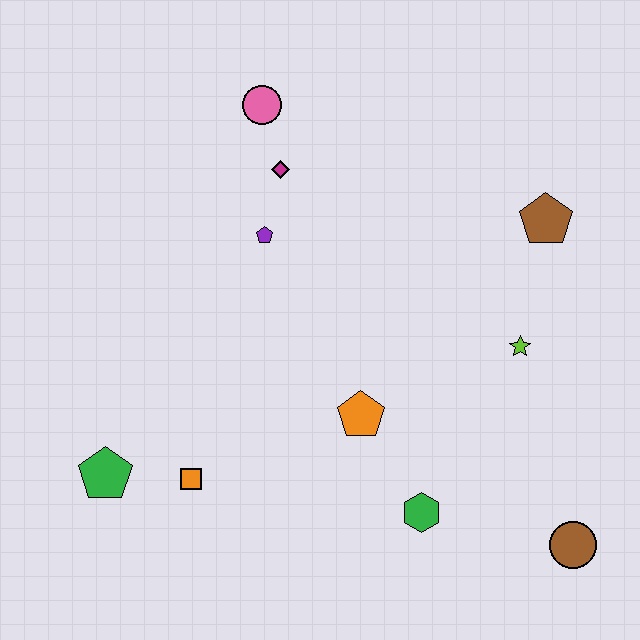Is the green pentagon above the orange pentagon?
No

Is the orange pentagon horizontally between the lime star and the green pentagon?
Yes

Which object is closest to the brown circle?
The green hexagon is closest to the brown circle.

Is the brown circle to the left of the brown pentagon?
No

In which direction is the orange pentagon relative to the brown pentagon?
The orange pentagon is below the brown pentagon.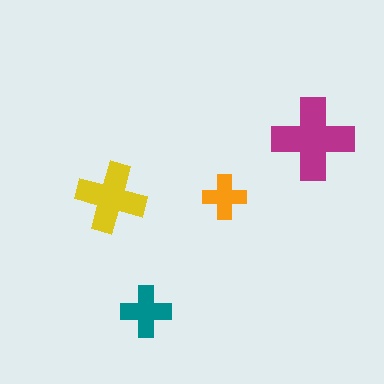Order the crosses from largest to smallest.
the magenta one, the yellow one, the teal one, the orange one.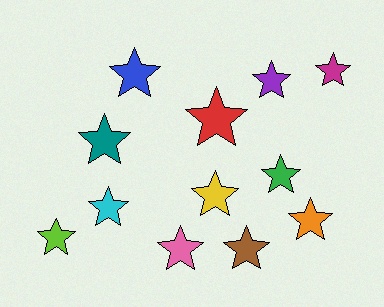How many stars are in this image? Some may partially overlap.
There are 12 stars.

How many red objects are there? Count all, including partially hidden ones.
There is 1 red object.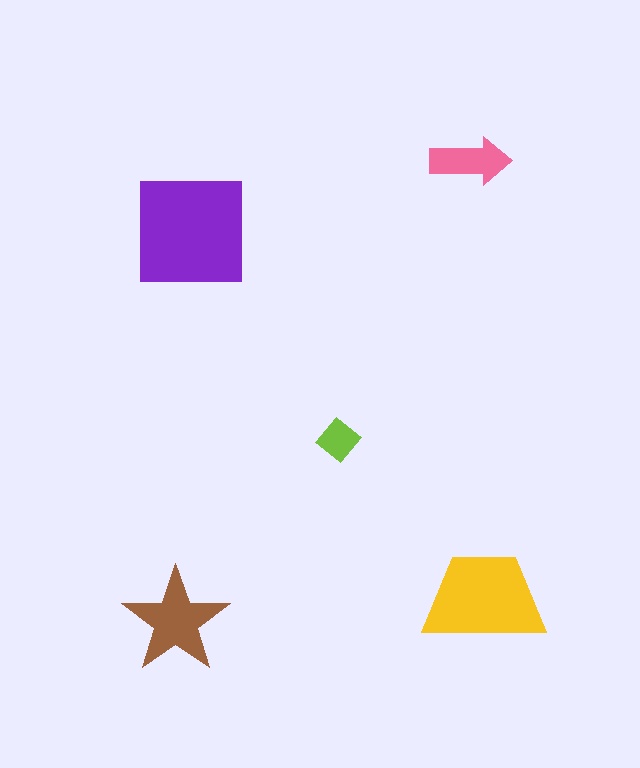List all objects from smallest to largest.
The lime diamond, the pink arrow, the brown star, the yellow trapezoid, the purple square.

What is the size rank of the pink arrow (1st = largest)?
4th.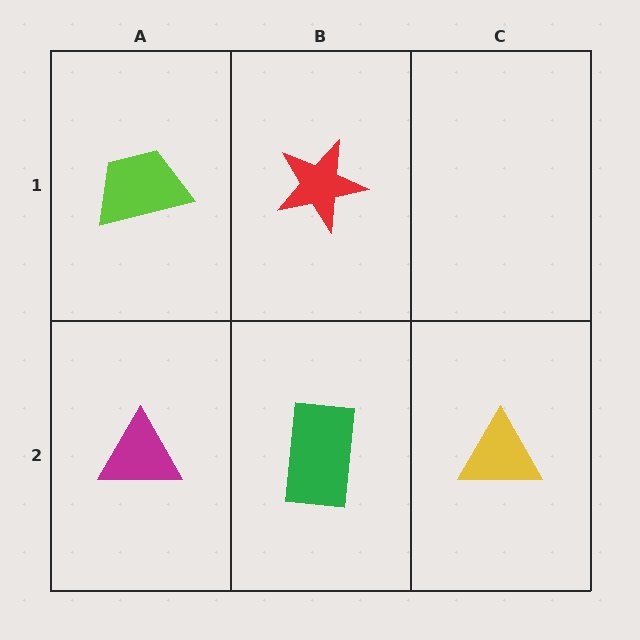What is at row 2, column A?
A magenta triangle.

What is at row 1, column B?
A red star.